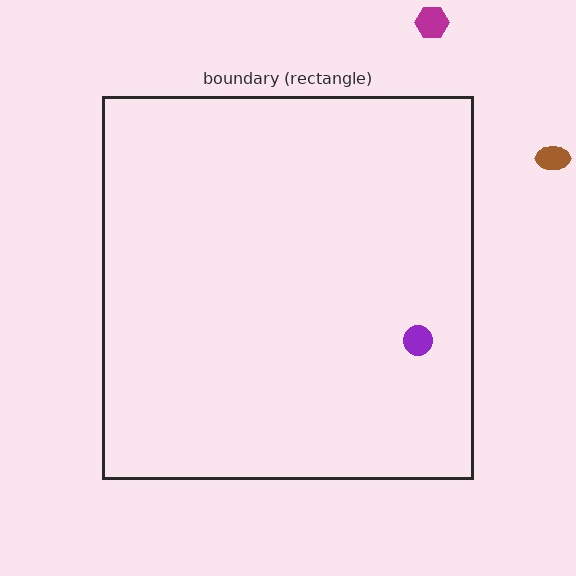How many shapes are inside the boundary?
1 inside, 2 outside.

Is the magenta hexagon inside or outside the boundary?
Outside.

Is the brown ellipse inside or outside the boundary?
Outside.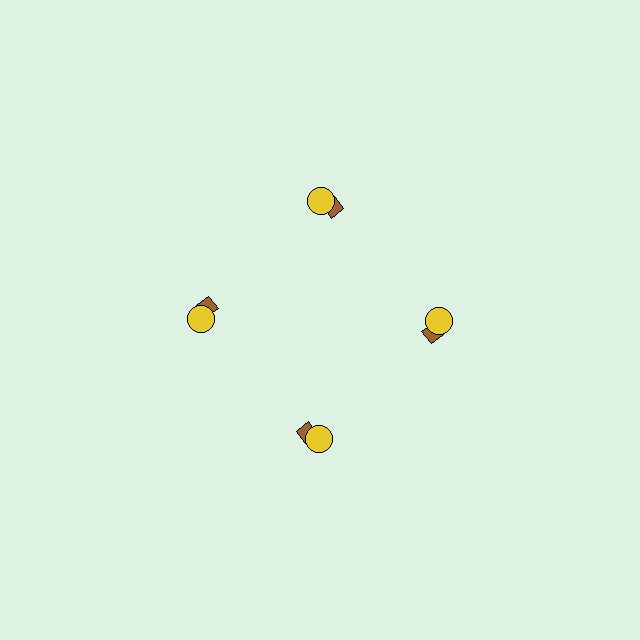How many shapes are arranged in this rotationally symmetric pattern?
There are 8 shapes, arranged in 4 groups of 2.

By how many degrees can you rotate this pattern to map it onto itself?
The pattern maps onto itself every 90 degrees of rotation.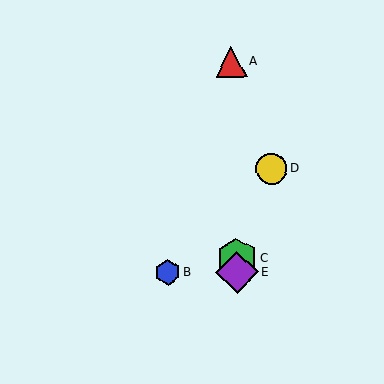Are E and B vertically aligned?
No, E is at x≈237 and B is at x≈168.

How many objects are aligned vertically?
3 objects (A, C, E) are aligned vertically.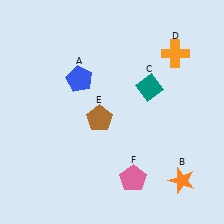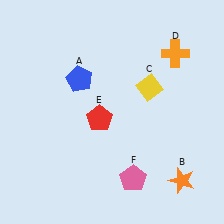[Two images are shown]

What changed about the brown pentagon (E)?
In Image 1, E is brown. In Image 2, it changed to red.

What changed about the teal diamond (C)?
In Image 1, C is teal. In Image 2, it changed to yellow.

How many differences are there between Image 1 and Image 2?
There are 2 differences between the two images.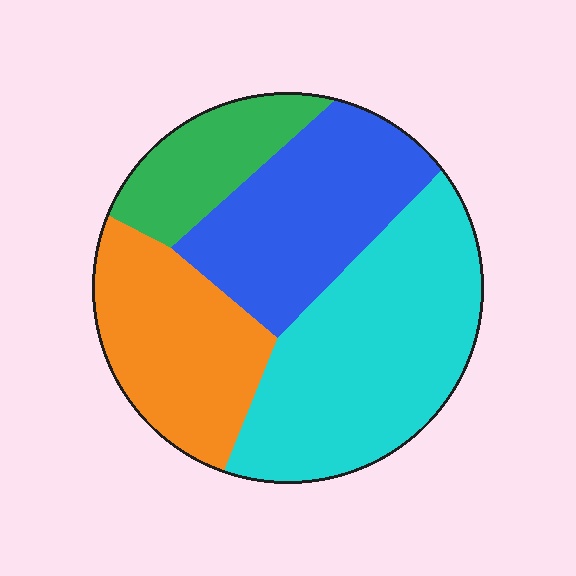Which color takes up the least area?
Green, at roughly 15%.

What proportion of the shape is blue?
Blue covers about 25% of the shape.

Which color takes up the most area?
Cyan, at roughly 40%.